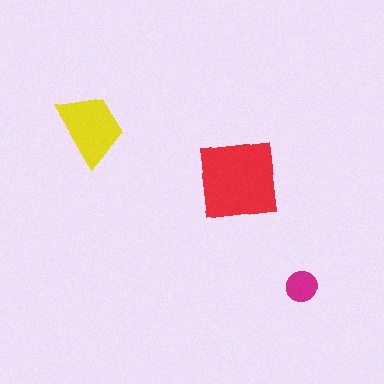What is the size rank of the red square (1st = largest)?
1st.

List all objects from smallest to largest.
The magenta circle, the yellow trapezoid, the red square.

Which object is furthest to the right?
The magenta circle is rightmost.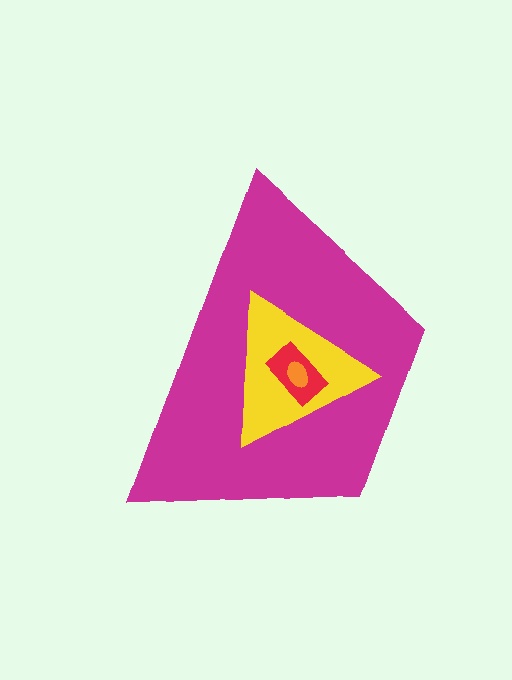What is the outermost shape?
The magenta trapezoid.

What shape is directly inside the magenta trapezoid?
The yellow triangle.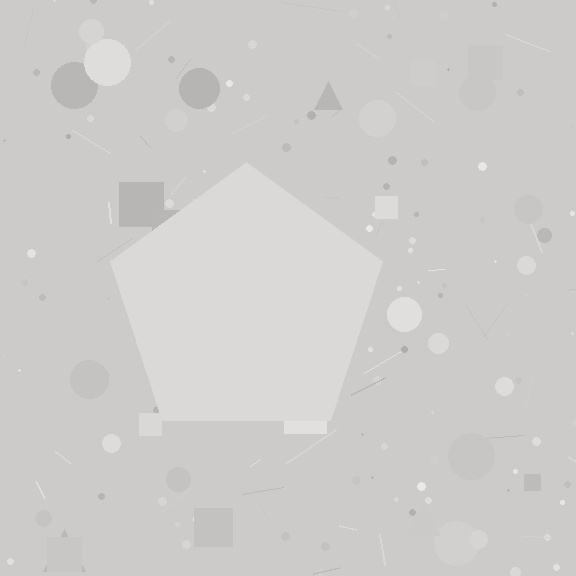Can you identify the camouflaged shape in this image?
The camouflaged shape is a pentagon.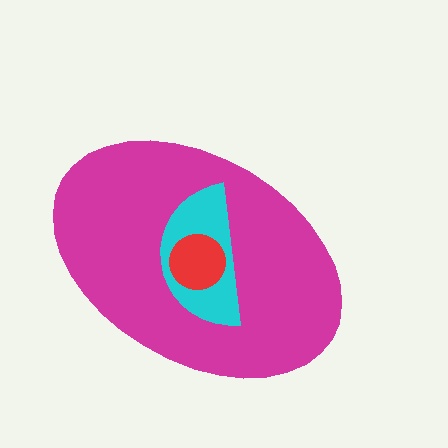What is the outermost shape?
The magenta ellipse.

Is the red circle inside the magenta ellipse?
Yes.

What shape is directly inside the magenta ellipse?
The cyan semicircle.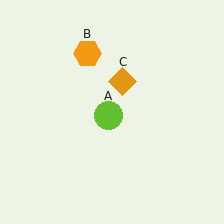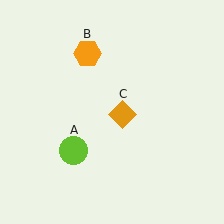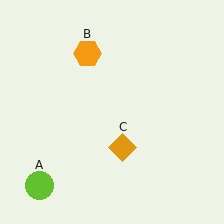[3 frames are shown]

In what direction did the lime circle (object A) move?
The lime circle (object A) moved down and to the left.